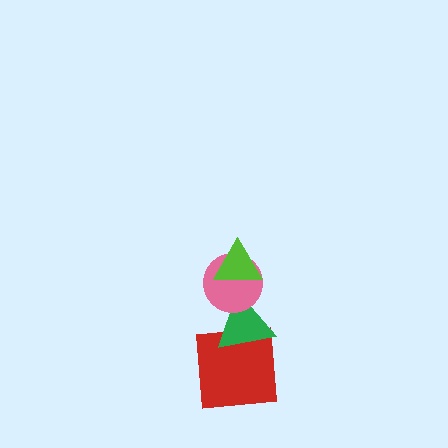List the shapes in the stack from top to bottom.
From top to bottom: the lime triangle, the pink circle, the green triangle, the red square.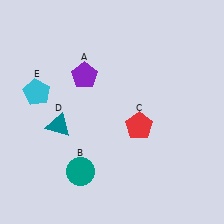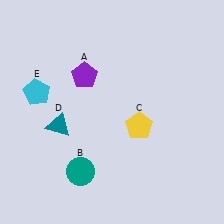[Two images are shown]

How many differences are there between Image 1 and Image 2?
There is 1 difference between the two images.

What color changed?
The pentagon (C) changed from red in Image 1 to yellow in Image 2.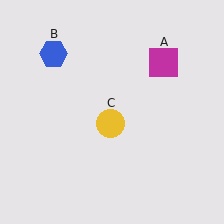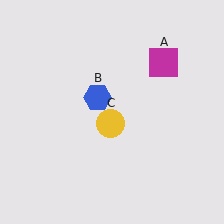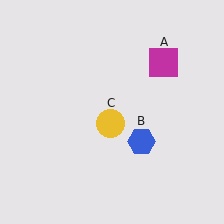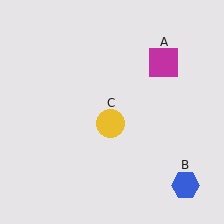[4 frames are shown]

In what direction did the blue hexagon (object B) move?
The blue hexagon (object B) moved down and to the right.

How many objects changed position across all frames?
1 object changed position: blue hexagon (object B).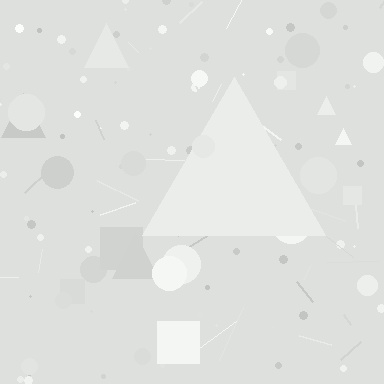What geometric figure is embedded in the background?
A triangle is embedded in the background.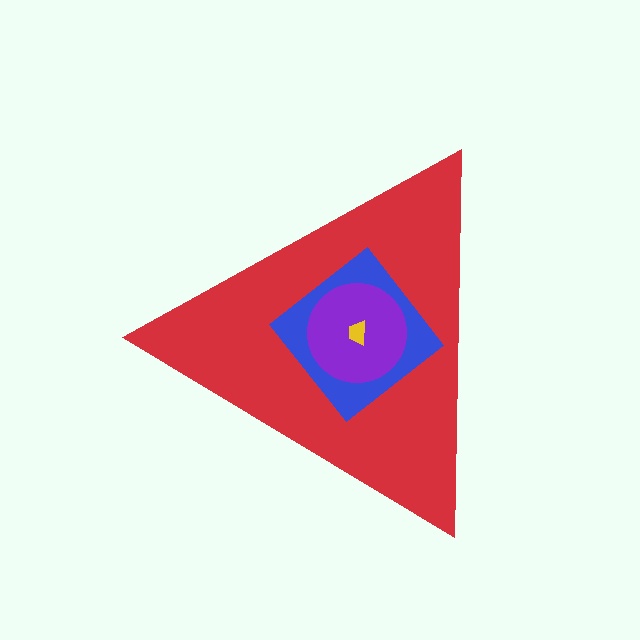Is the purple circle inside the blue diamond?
Yes.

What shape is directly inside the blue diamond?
The purple circle.